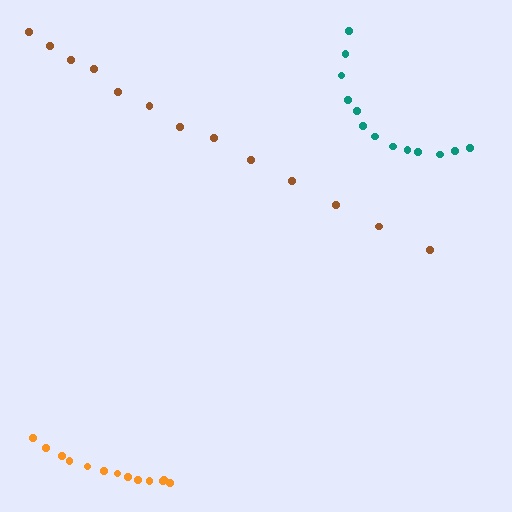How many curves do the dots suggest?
There are 3 distinct paths.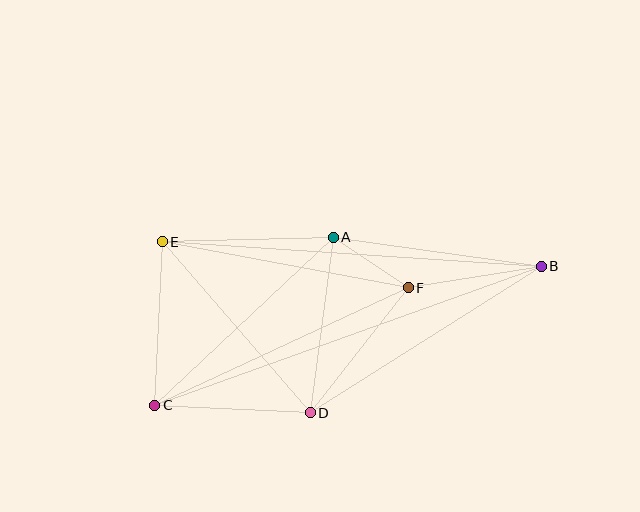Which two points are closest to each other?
Points A and F are closest to each other.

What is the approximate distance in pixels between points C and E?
The distance between C and E is approximately 164 pixels.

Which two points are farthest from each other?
Points B and C are farthest from each other.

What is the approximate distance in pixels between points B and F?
The distance between B and F is approximately 135 pixels.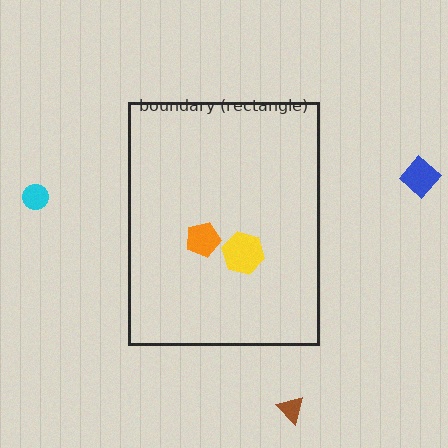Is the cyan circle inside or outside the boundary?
Outside.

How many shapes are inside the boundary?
2 inside, 3 outside.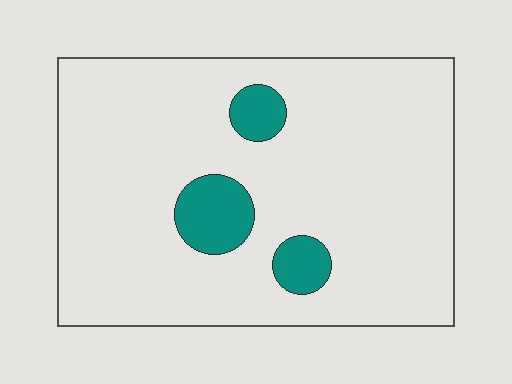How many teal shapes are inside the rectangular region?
3.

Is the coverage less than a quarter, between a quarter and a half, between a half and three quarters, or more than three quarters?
Less than a quarter.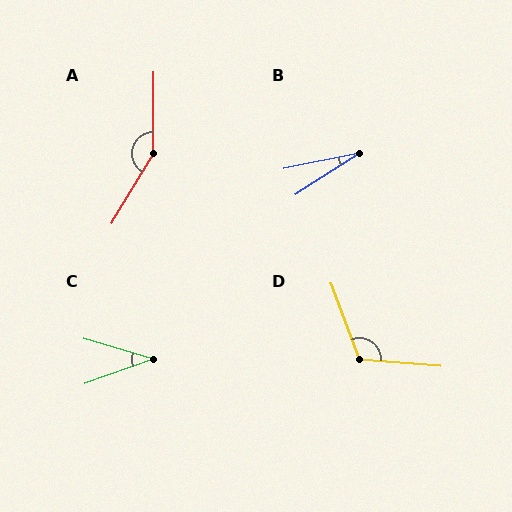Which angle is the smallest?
B, at approximately 21 degrees.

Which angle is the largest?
A, at approximately 149 degrees.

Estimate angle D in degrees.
Approximately 115 degrees.